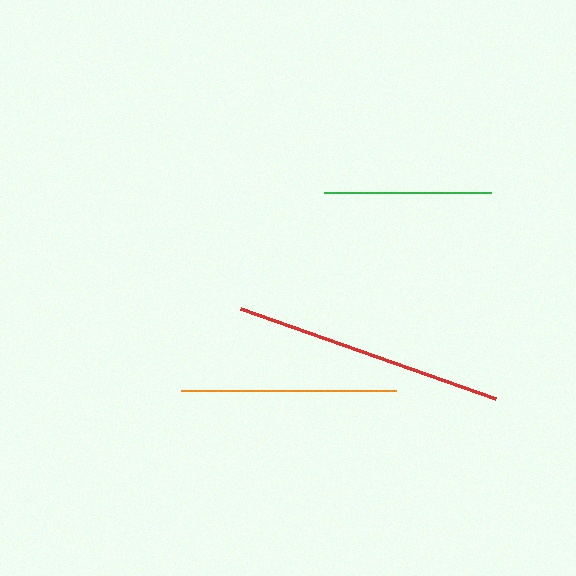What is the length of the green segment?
The green segment is approximately 167 pixels long.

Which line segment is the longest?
The red line is the longest at approximately 270 pixels.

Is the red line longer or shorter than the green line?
The red line is longer than the green line.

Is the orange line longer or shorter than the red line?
The red line is longer than the orange line.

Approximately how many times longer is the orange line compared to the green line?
The orange line is approximately 1.3 times the length of the green line.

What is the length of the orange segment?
The orange segment is approximately 215 pixels long.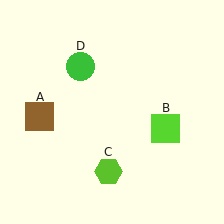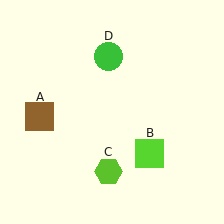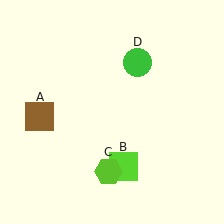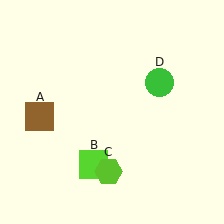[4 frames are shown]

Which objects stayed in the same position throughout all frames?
Brown square (object A) and lime hexagon (object C) remained stationary.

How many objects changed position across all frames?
2 objects changed position: lime square (object B), green circle (object D).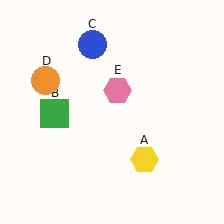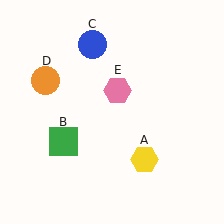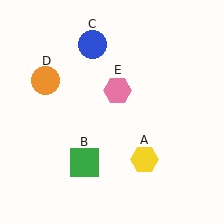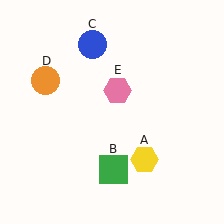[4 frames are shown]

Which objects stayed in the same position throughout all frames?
Yellow hexagon (object A) and blue circle (object C) and orange circle (object D) and pink hexagon (object E) remained stationary.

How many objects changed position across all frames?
1 object changed position: green square (object B).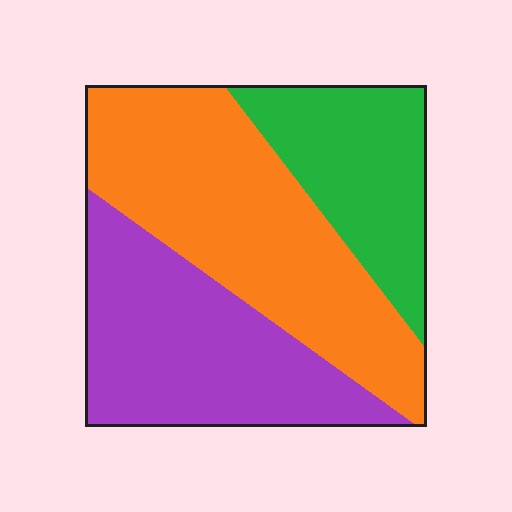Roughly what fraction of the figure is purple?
Purple covers 34% of the figure.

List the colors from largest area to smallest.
From largest to smallest: orange, purple, green.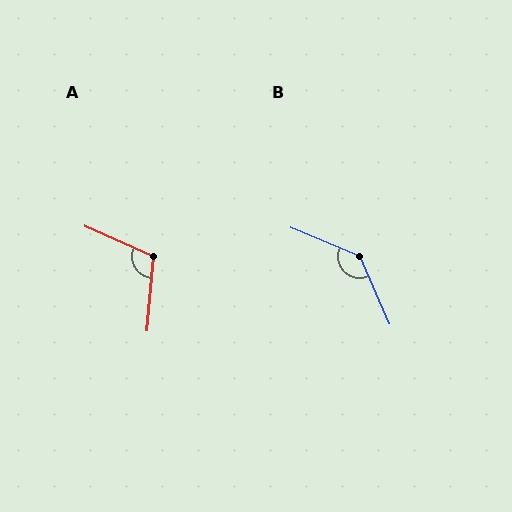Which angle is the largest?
B, at approximately 136 degrees.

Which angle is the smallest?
A, at approximately 109 degrees.